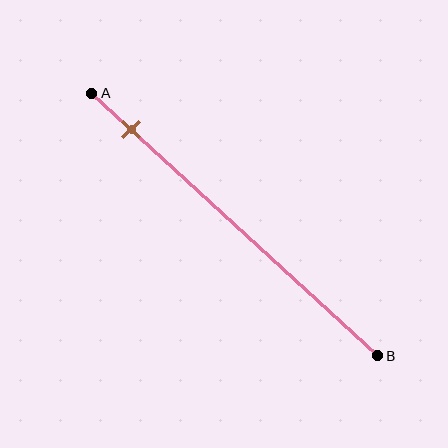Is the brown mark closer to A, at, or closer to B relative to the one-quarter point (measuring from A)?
The brown mark is closer to point A than the one-quarter point of segment AB.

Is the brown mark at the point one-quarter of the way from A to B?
No, the mark is at about 15% from A, not at the 25% one-quarter point.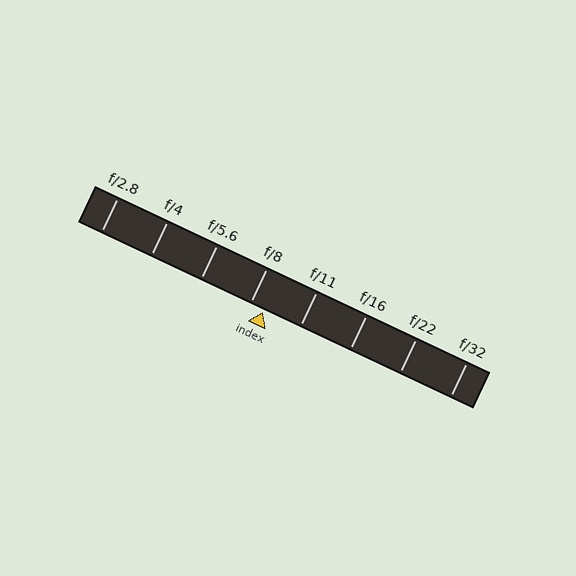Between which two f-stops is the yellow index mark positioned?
The index mark is between f/8 and f/11.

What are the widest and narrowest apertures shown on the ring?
The widest aperture shown is f/2.8 and the narrowest is f/32.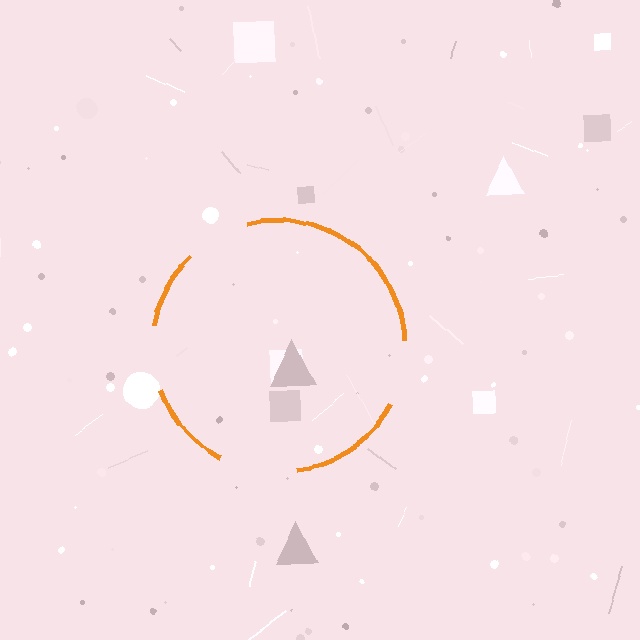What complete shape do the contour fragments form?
The contour fragments form a circle.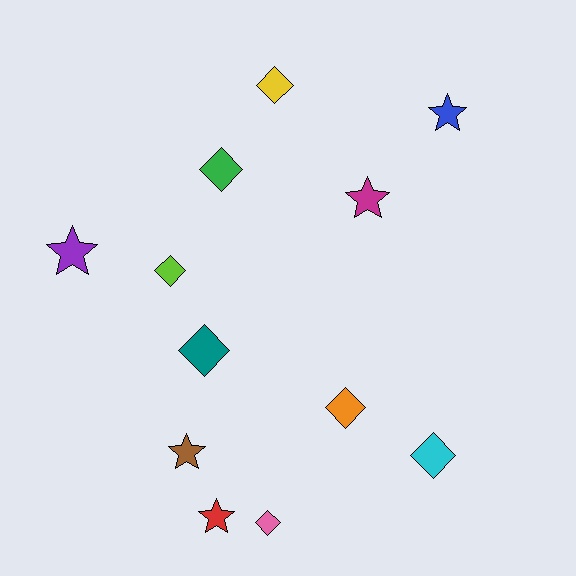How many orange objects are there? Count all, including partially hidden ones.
There is 1 orange object.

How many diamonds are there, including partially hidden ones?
There are 7 diamonds.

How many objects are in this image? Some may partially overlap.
There are 12 objects.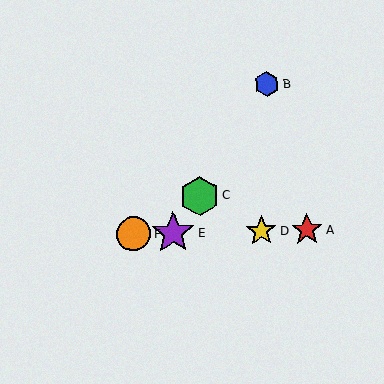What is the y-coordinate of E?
Object E is at y≈233.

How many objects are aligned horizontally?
4 objects (A, D, E, F) are aligned horizontally.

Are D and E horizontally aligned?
Yes, both are at y≈231.